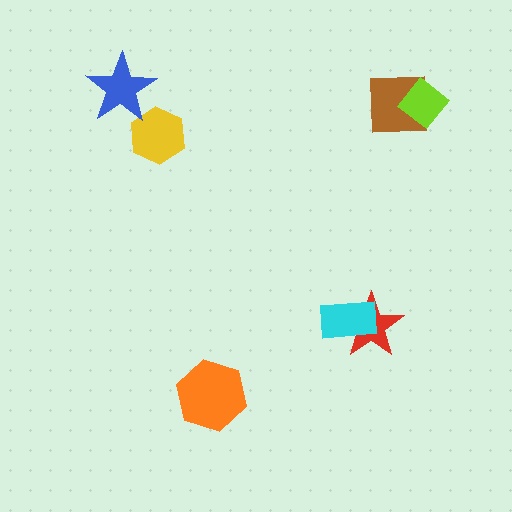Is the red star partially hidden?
Yes, it is partially covered by another shape.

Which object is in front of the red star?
The cyan rectangle is in front of the red star.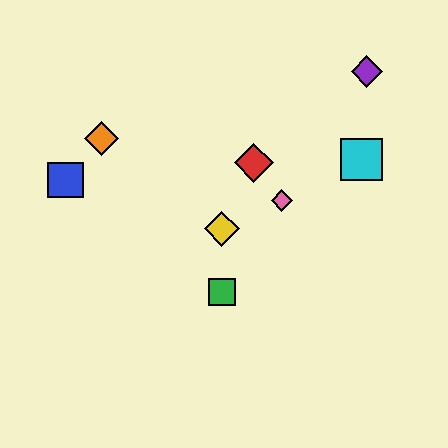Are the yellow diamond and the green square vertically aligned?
Yes, both are at x≈222.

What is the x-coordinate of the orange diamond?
The orange diamond is at x≈102.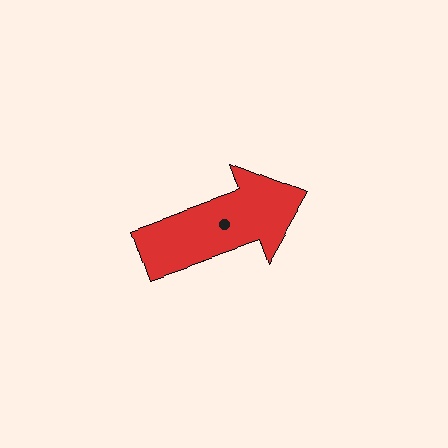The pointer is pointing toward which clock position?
Roughly 2 o'clock.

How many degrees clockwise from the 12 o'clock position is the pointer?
Approximately 71 degrees.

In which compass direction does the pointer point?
East.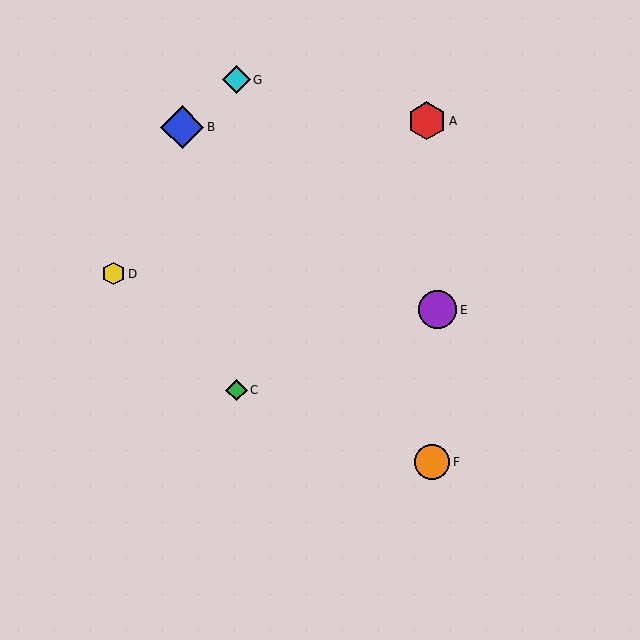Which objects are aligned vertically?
Objects C, G are aligned vertically.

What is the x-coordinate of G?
Object G is at x≈236.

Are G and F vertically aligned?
No, G is at x≈236 and F is at x≈432.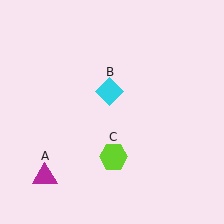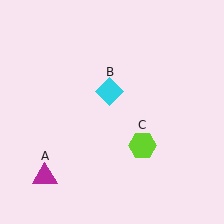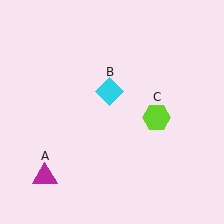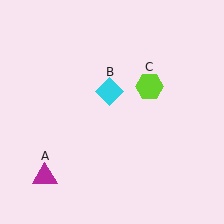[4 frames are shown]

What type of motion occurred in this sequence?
The lime hexagon (object C) rotated counterclockwise around the center of the scene.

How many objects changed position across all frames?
1 object changed position: lime hexagon (object C).